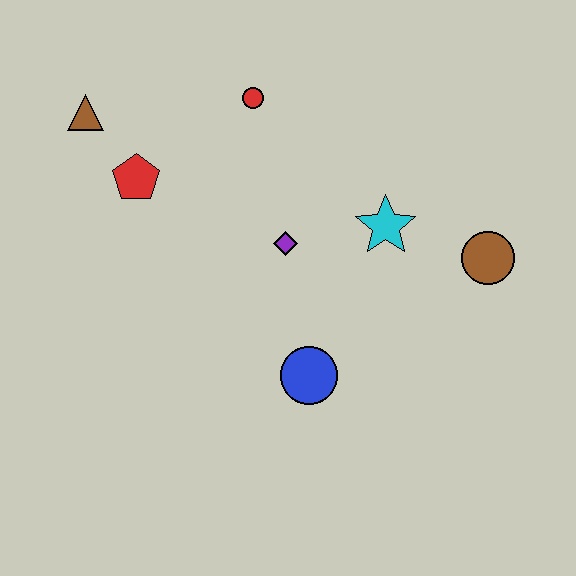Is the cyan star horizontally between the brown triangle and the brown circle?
Yes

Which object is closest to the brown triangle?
The red pentagon is closest to the brown triangle.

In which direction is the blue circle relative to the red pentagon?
The blue circle is below the red pentagon.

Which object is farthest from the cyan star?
The brown triangle is farthest from the cyan star.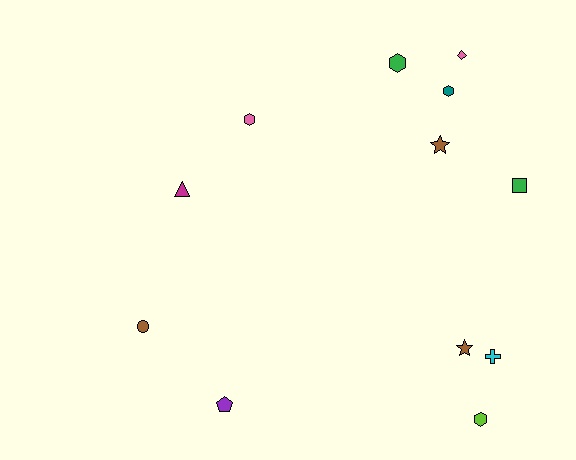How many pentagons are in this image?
There is 1 pentagon.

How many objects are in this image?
There are 12 objects.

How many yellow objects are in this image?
There are no yellow objects.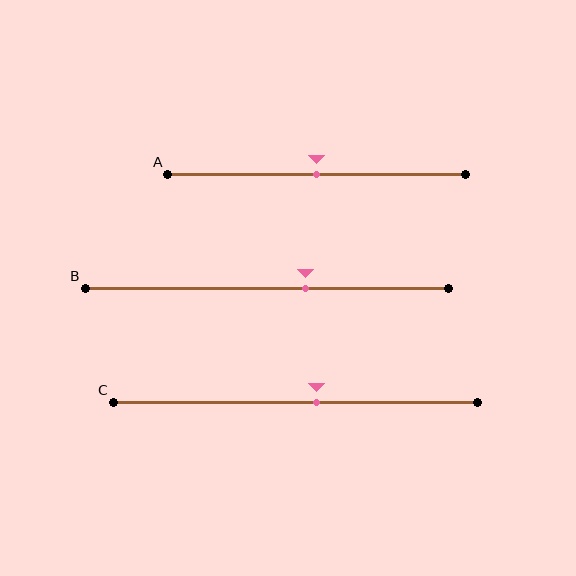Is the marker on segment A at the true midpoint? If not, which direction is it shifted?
Yes, the marker on segment A is at the true midpoint.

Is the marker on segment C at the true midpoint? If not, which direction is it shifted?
No, the marker on segment C is shifted to the right by about 6% of the segment length.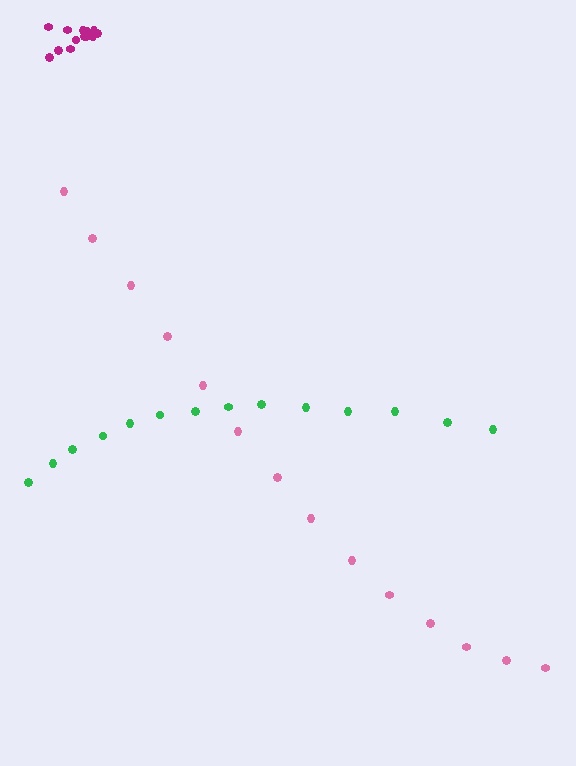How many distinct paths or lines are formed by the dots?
There are 3 distinct paths.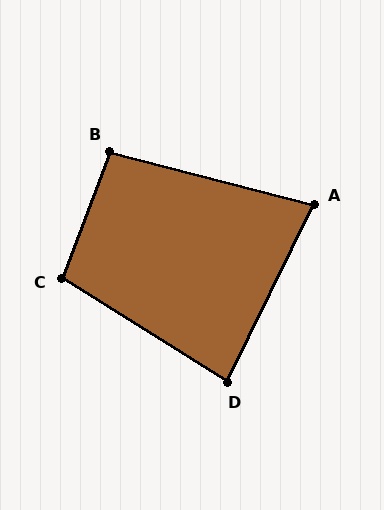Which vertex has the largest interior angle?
C, at approximately 102 degrees.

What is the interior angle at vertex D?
Approximately 84 degrees (acute).